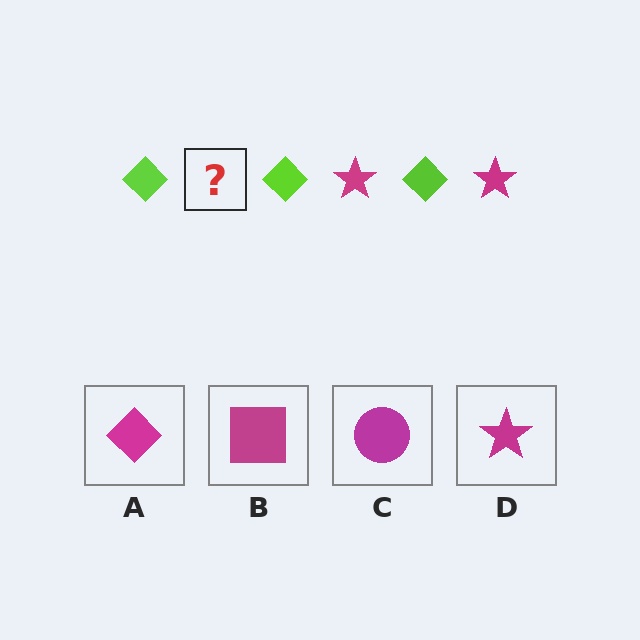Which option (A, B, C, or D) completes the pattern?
D.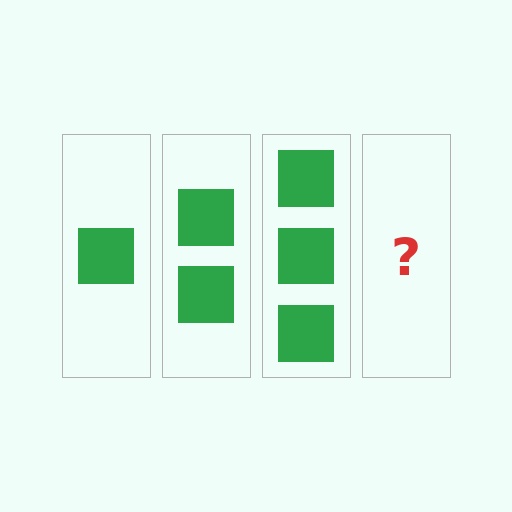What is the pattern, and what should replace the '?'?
The pattern is that each step adds one more square. The '?' should be 4 squares.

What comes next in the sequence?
The next element should be 4 squares.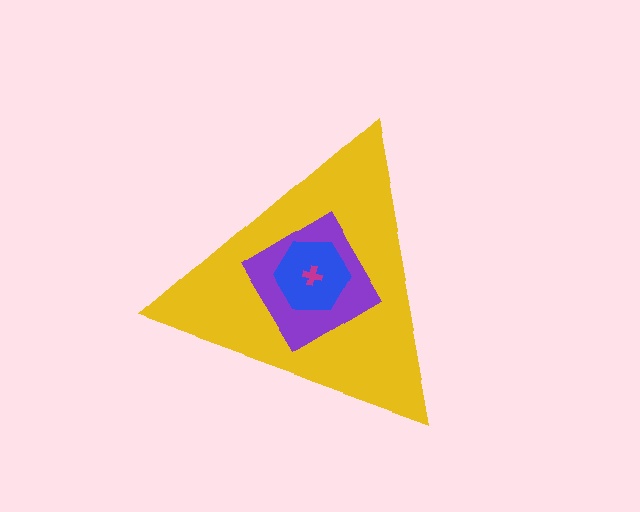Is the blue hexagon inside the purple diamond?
Yes.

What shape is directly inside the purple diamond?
The blue hexagon.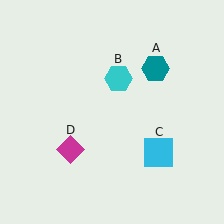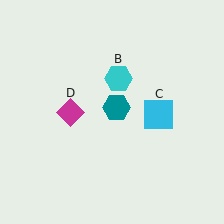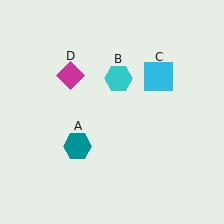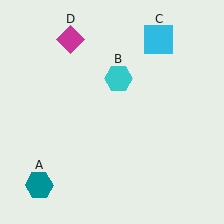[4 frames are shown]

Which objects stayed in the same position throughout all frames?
Cyan hexagon (object B) remained stationary.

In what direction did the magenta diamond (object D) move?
The magenta diamond (object D) moved up.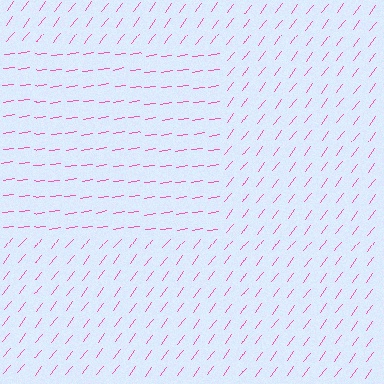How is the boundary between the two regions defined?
The boundary is defined purely by a change in line orientation (approximately 45 degrees difference). All lines are the same color and thickness.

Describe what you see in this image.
The image is filled with small pink line segments. A rectangle region in the image has lines oriented differently from the surrounding lines, creating a visible texture boundary.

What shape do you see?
I see a rectangle.